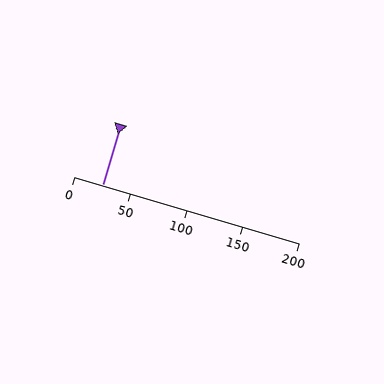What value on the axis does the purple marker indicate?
The marker indicates approximately 25.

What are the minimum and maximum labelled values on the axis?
The axis runs from 0 to 200.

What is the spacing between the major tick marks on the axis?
The major ticks are spaced 50 apart.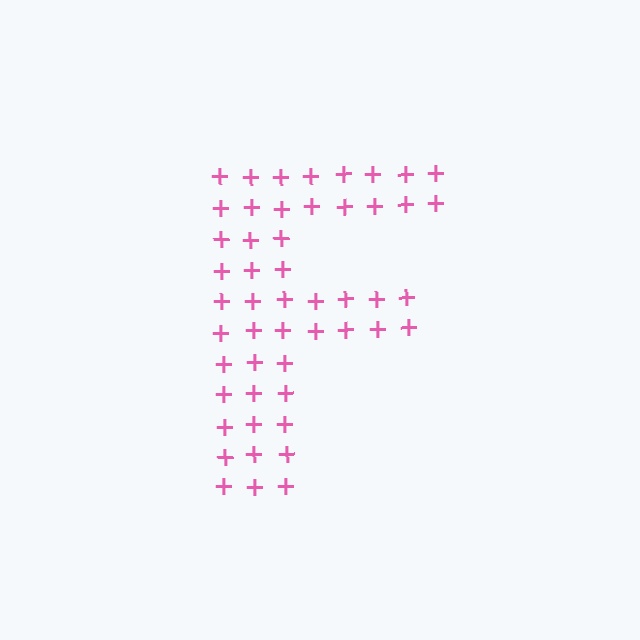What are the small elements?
The small elements are plus signs.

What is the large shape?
The large shape is the letter F.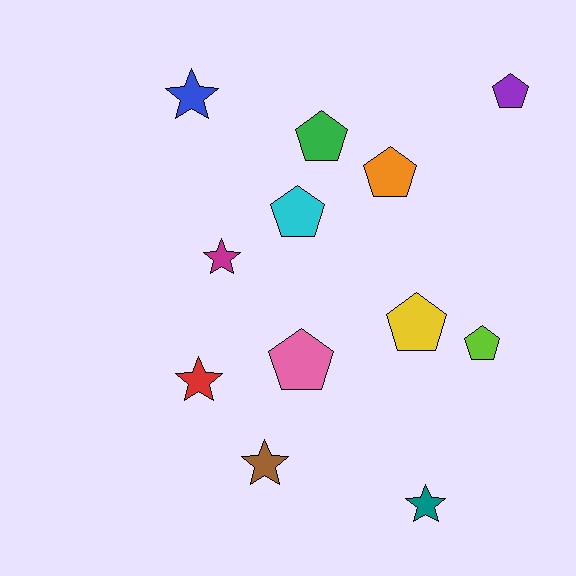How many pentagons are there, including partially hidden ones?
There are 7 pentagons.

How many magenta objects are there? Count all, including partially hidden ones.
There is 1 magenta object.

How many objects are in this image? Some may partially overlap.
There are 12 objects.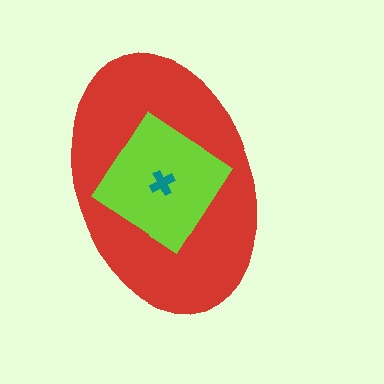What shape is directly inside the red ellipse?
The lime diamond.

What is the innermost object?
The teal cross.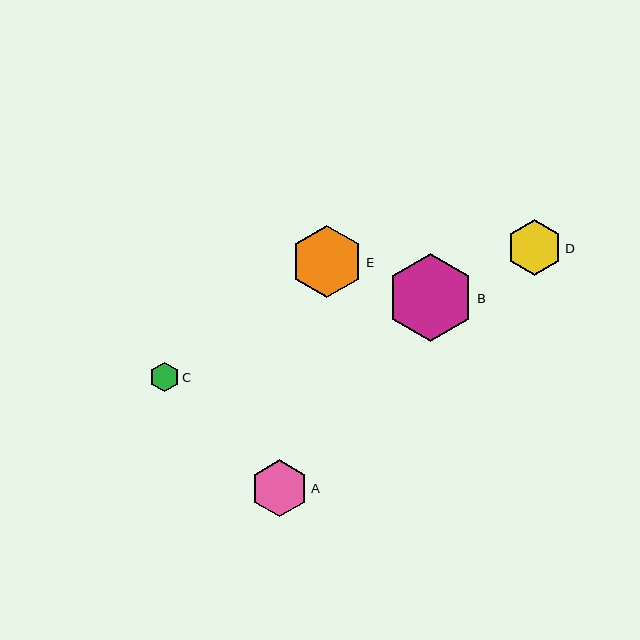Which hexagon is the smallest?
Hexagon C is the smallest with a size of approximately 29 pixels.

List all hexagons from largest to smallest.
From largest to smallest: B, E, A, D, C.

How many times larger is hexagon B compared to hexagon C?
Hexagon B is approximately 3.0 times the size of hexagon C.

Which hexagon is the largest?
Hexagon B is the largest with a size of approximately 88 pixels.